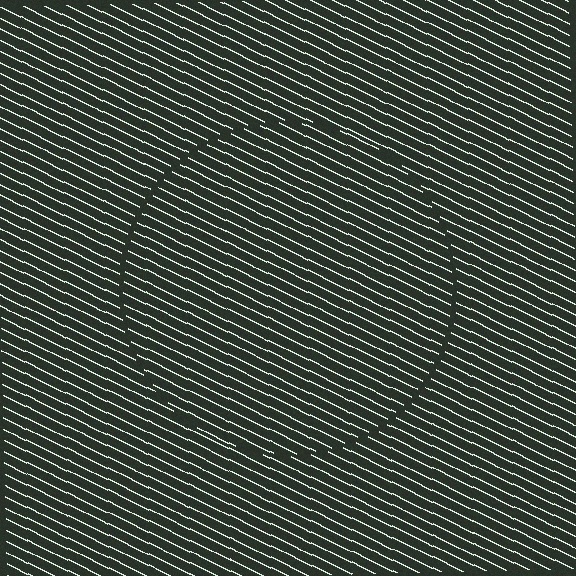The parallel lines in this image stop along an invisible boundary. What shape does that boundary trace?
An illusory circle. The interior of the shape contains the same grating, shifted by half a period — the contour is defined by the phase discontinuity where line-ends from the inner and outer gratings abut.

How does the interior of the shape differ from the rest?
The interior of the shape contains the same grating, shifted by half a period — the contour is defined by the phase discontinuity where line-ends from the inner and outer gratings abut.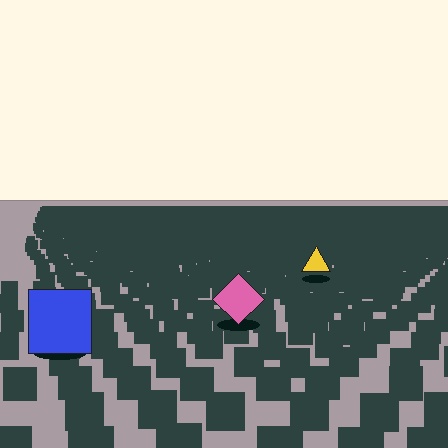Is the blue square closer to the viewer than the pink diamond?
Yes. The blue square is closer — you can tell from the texture gradient: the ground texture is coarser near it.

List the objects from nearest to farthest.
From nearest to farthest: the blue square, the pink diamond, the yellow triangle.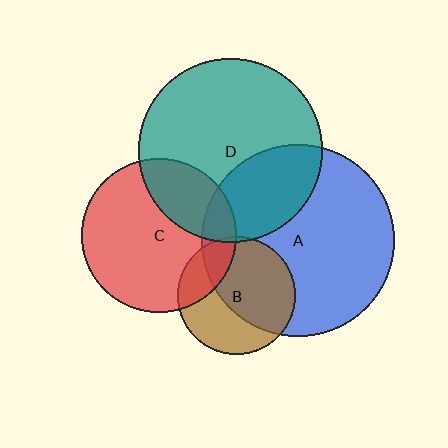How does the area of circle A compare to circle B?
Approximately 2.7 times.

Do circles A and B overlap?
Yes.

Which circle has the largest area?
Circle A (blue).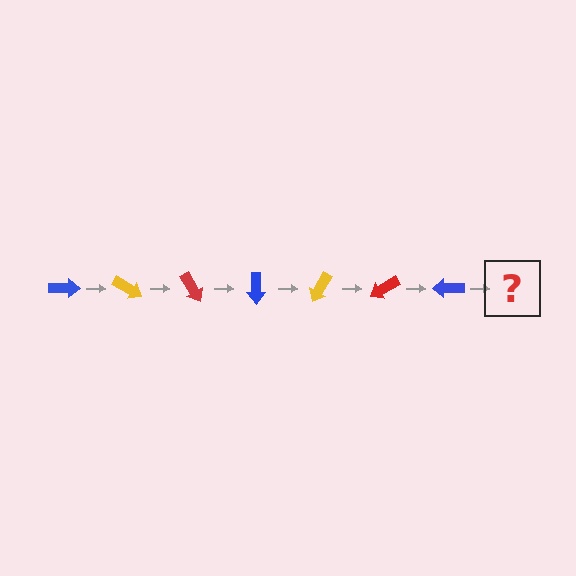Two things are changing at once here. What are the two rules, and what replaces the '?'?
The two rules are that it rotates 30 degrees each step and the color cycles through blue, yellow, and red. The '?' should be a yellow arrow, rotated 210 degrees from the start.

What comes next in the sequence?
The next element should be a yellow arrow, rotated 210 degrees from the start.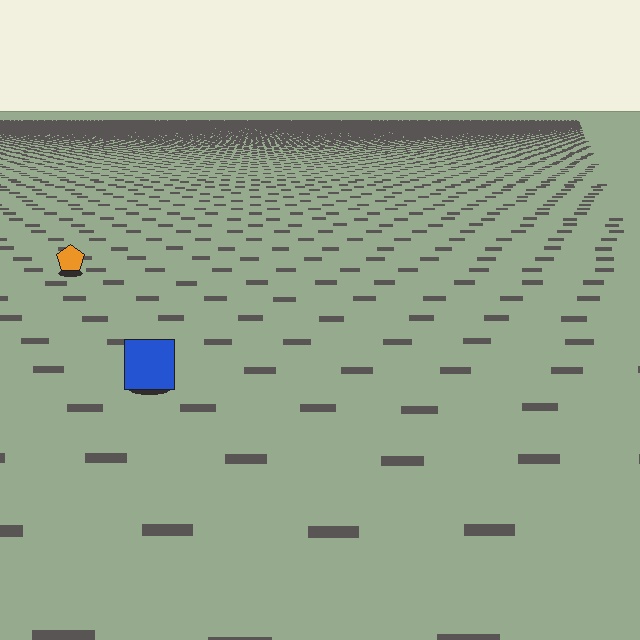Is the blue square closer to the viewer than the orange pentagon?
Yes. The blue square is closer — you can tell from the texture gradient: the ground texture is coarser near it.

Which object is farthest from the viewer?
The orange pentagon is farthest from the viewer. It appears smaller and the ground texture around it is denser.